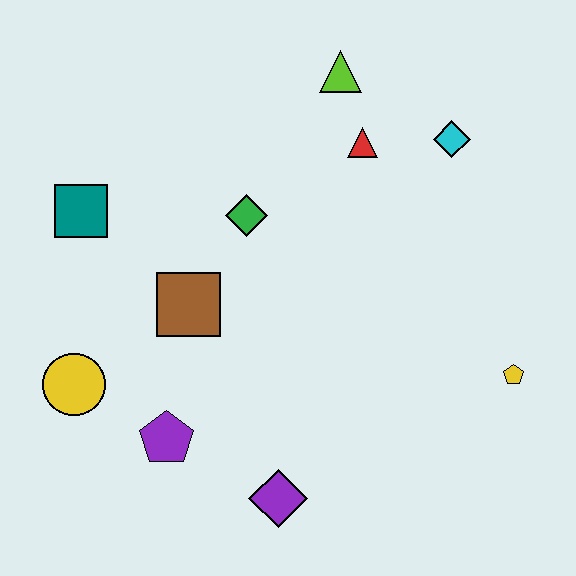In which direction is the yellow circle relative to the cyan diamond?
The yellow circle is to the left of the cyan diamond.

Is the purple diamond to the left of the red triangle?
Yes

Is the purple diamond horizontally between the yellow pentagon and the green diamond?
Yes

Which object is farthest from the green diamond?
The yellow pentagon is farthest from the green diamond.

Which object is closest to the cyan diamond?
The red triangle is closest to the cyan diamond.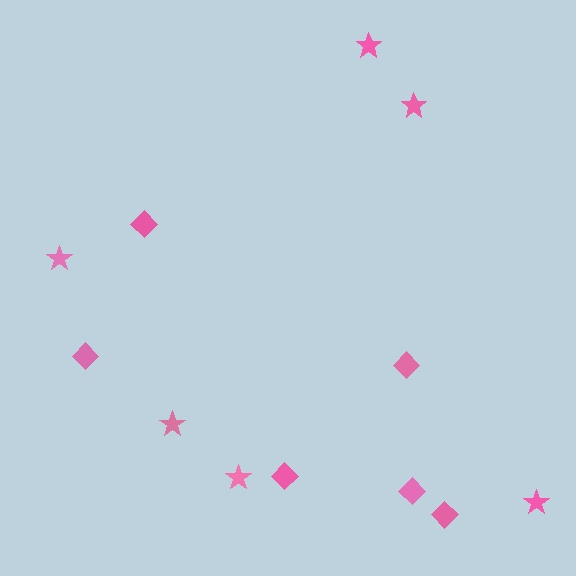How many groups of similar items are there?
There are 2 groups: one group of stars (6) and one group of diamonds (6).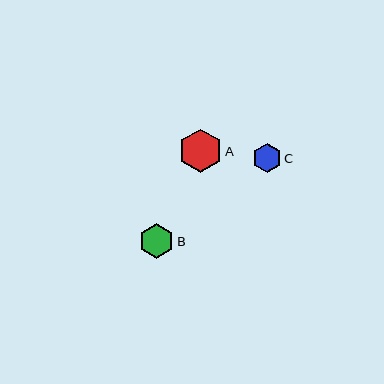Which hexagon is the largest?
Hexagon A is the largest with a size of approximately 43 pixels.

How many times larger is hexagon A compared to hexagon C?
Hexagon A is approximately 1.5 times the size of hexagon C.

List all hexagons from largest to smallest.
From largest to smallest: A, B, C.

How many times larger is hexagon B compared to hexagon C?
Hexagon B is approximately 1.2 times the size of hexagon C.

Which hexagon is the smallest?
Hexagon C is the smallest with a size of approximately 29 pixels.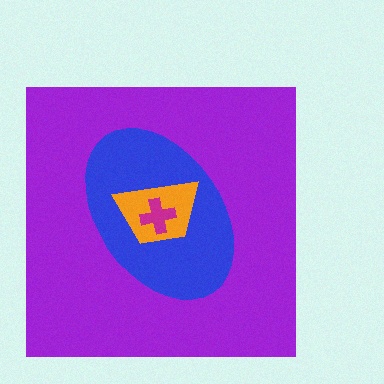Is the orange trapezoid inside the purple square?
Yes.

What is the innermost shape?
The magenta cross.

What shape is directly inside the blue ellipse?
The orange trapezoid.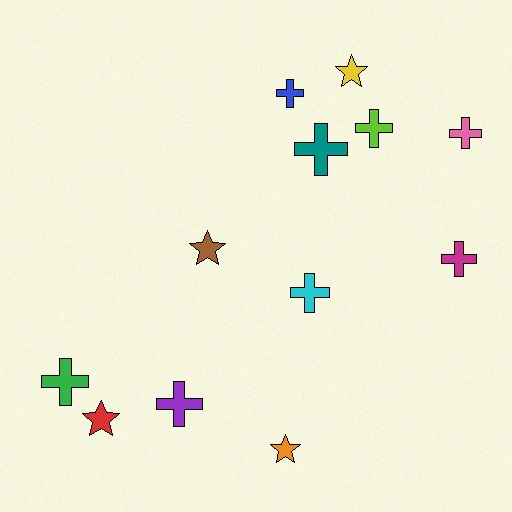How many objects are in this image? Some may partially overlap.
There are 12 objects.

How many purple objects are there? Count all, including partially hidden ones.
There is 1 purple object.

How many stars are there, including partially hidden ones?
There are 4 stars.